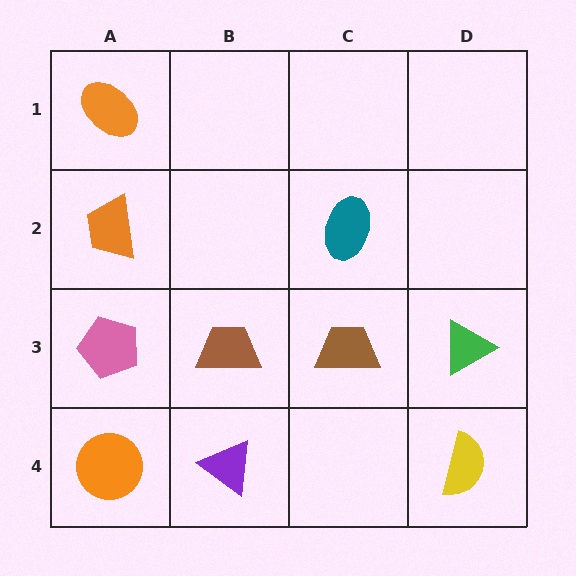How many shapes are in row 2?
2 shapes.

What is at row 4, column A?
An orange circle.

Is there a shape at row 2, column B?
No, that cell is empty.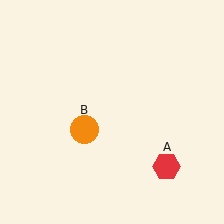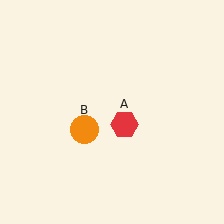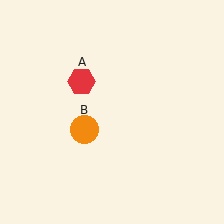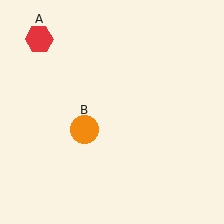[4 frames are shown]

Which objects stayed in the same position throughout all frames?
Orange circle (object B) remained stationary.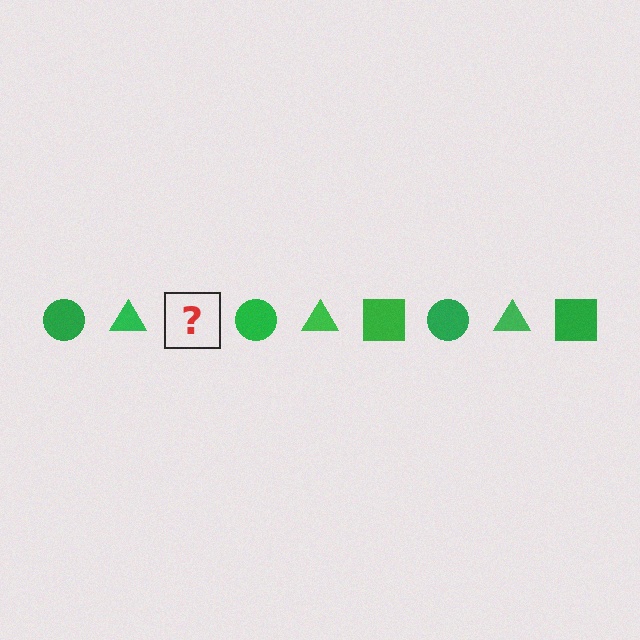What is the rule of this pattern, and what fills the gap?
The rule is that the pattern cycles through circle, triangle, square shapes in green. The gap should be filled with a green square.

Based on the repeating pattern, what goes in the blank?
The blank should be a green square.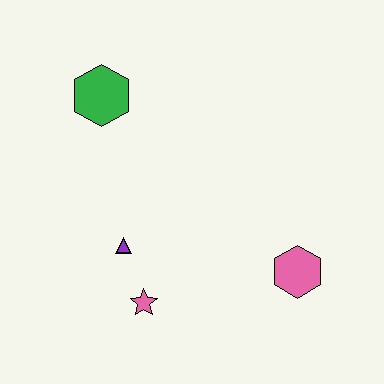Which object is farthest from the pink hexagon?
The green hexagon is farthest from the pink hexagon.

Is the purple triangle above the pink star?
Yes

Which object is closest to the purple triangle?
The pink star is closest to the purple triangle.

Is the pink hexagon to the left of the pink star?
No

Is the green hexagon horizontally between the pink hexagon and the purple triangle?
No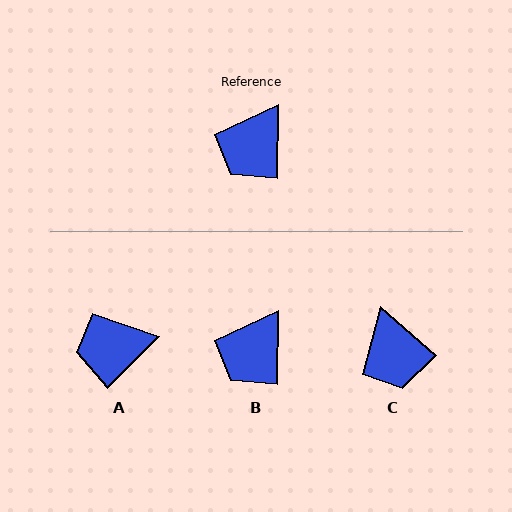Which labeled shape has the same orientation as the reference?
B.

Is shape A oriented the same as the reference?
No, it is off by about 44 degrees.